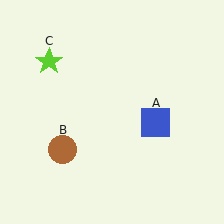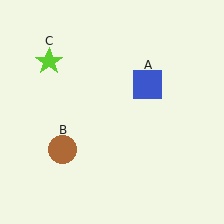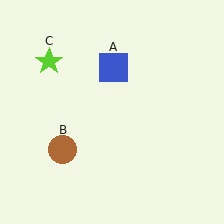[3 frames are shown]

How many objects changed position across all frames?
1 object changed position: blue square (object A).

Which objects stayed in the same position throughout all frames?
Brown circle (object B) and lime star (object C) remained stationary.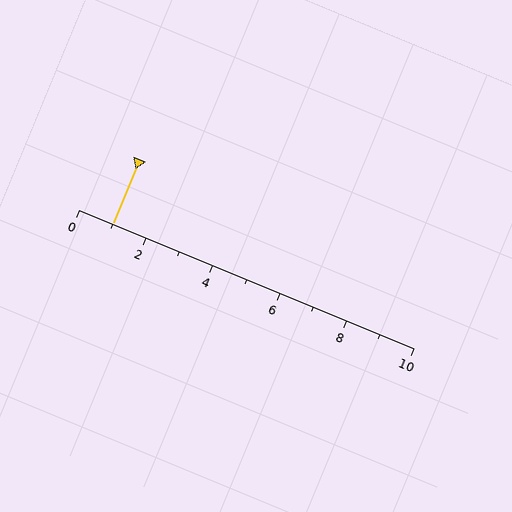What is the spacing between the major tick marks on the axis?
The major ticks are spaced 2 apart.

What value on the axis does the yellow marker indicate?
The marker indicates approximately 1.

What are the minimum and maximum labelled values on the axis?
The axis runs from 0 to 10.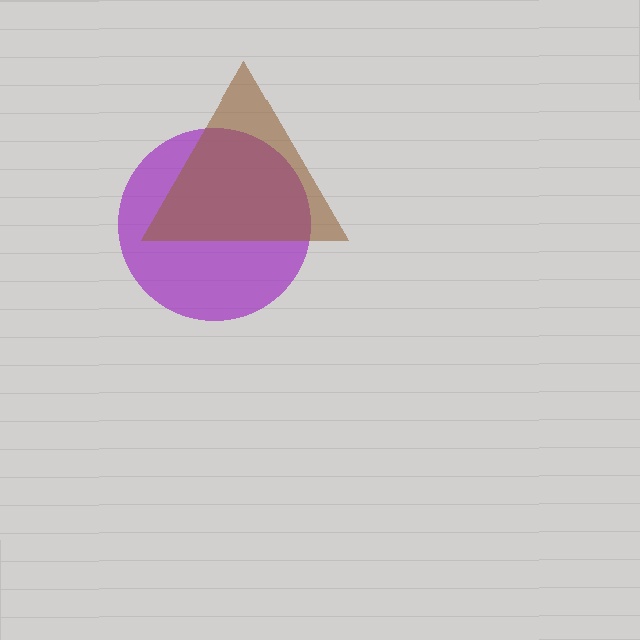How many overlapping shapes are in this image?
There are 2 overlapping shapes in the image.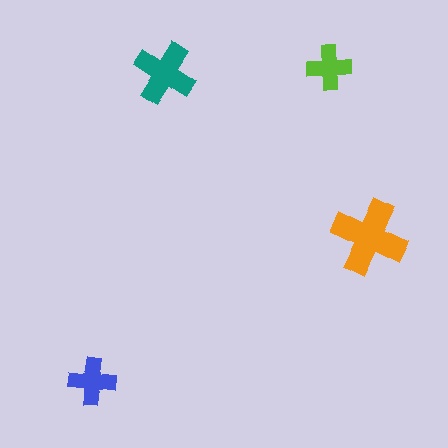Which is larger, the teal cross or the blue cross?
The teal one.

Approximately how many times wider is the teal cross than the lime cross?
About 1.5 times wider.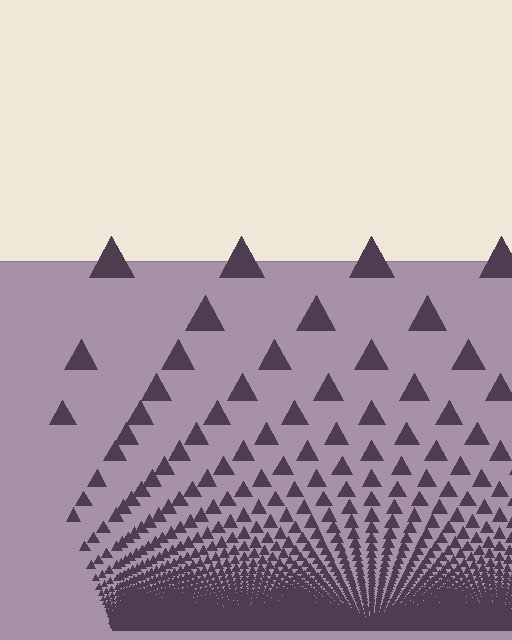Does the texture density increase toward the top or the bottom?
Density increases toward the bottom.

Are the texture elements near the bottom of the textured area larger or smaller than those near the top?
Smaller. The gradient is inverted — elements near the bottom are smaller and denser.